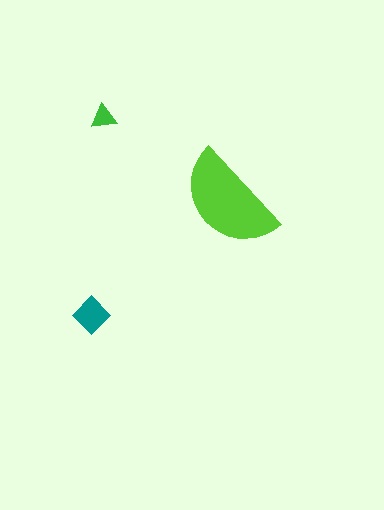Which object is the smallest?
The green triangle.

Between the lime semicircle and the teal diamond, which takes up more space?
The lime semicircle.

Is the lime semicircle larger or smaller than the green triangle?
Larger.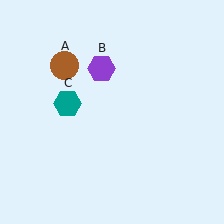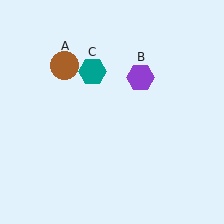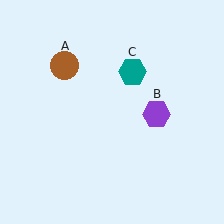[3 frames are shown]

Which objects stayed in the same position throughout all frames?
Brown circle (object A) remained stationary.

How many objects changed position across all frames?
2 objects changed position: purple hexagon (object B), teal hexagon (object C).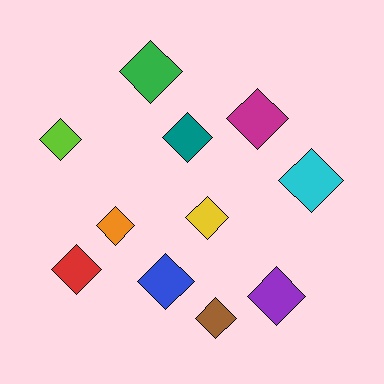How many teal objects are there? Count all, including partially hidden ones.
There is 1 teal object.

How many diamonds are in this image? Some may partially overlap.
There are 11 diamonds.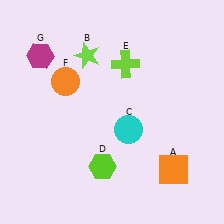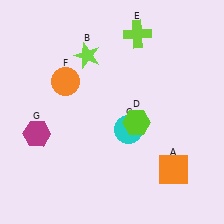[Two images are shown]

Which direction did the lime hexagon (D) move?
The lime hexagon (D) moved up.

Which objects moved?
The objects that moved are: the lime hexagon (D), the lime cross (E), the magenta hexagon (G).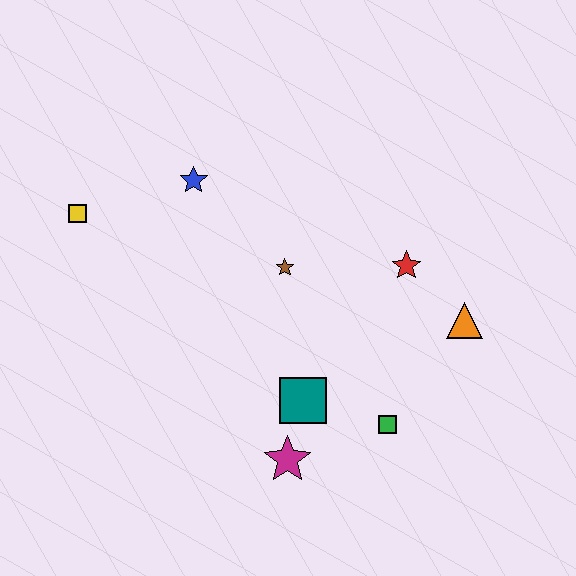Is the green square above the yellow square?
No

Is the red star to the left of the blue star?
No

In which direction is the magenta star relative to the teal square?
The magenta star is below the teal square.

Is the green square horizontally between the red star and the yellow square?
Yes